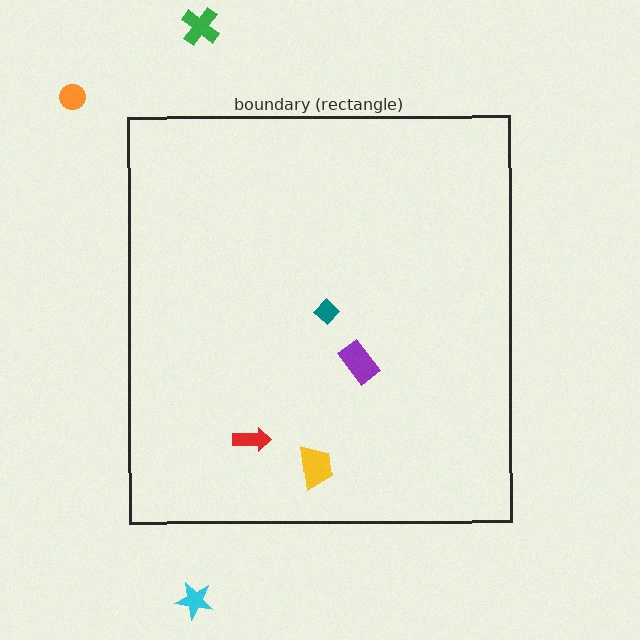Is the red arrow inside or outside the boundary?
Inside.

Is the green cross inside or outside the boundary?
Outside.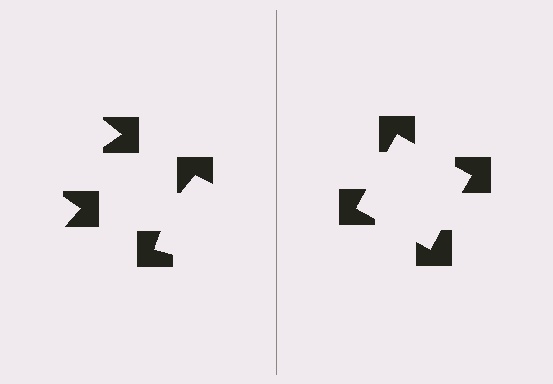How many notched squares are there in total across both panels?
8 — 4 on each side.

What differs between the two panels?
The notched squares are positioned identically on both sides; only the wedge orientations differ. On the right they align to a square; on the left they are misaligned.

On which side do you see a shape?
An illusory square appears on the right side. On the left side the wedge cuts are rotated, so no coherent shape forms.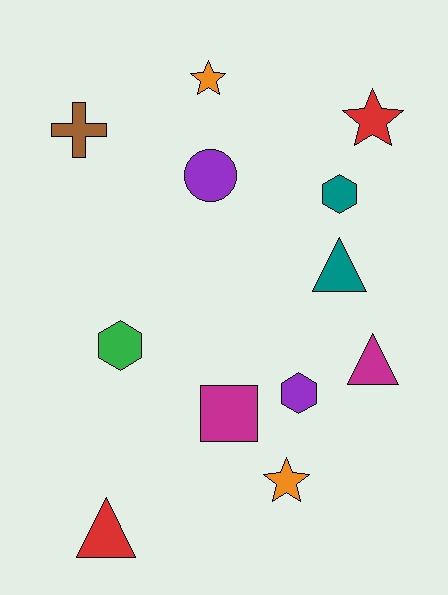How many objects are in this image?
There are 12 objects.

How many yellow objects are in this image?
There are no yellow objects.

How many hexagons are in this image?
There are 3 hexagons.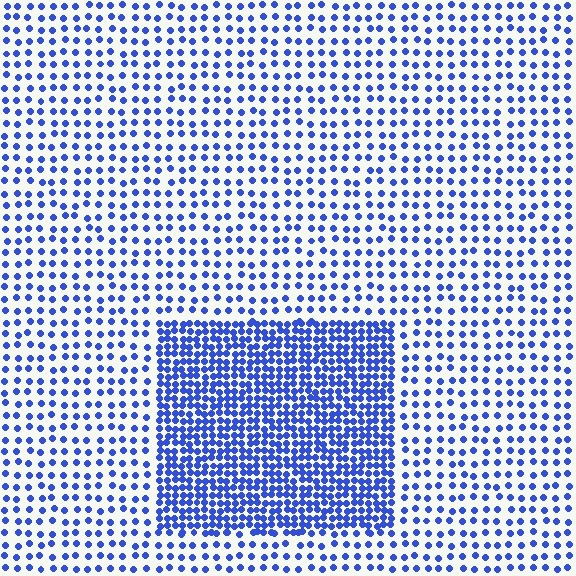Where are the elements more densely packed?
The elements are more densely packed inside the rectangle boundary.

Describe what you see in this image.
The image contains small blue elements arranged at two different densities. A rectangle-shaped region is visible where the elements are more densely packed than the surrounding area.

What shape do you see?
I see a rectangle.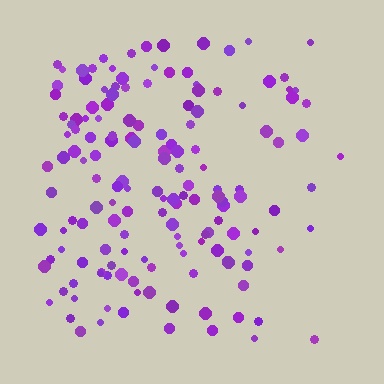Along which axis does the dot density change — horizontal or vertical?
Horizontal.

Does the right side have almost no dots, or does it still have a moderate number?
Still a moderate number, just noticeably fewer than the left.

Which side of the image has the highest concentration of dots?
The left.